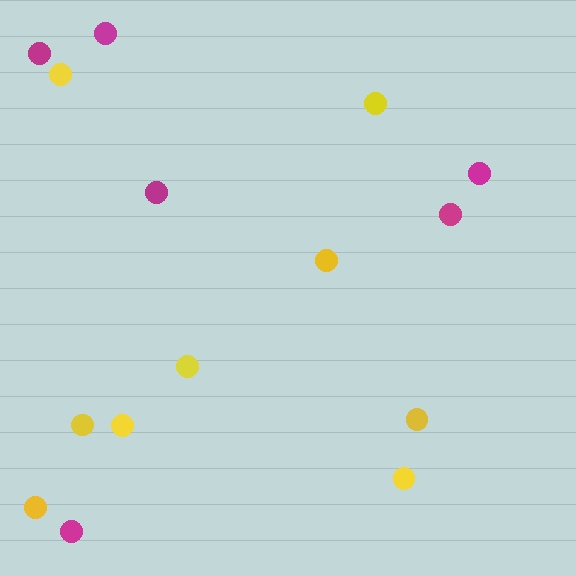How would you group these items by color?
There are 2 groups: one group of magenta circles (6) and one group of yellow circles (9).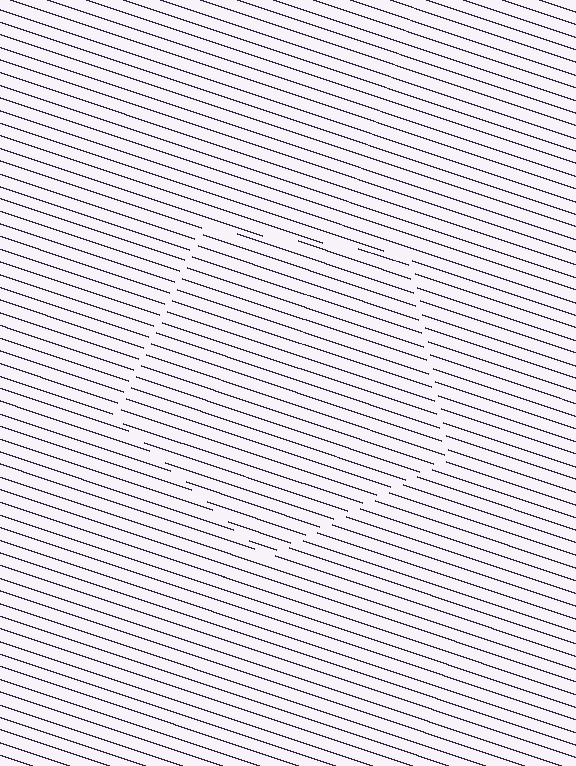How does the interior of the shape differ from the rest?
The interior of the shape contains the same grating, shifted by half a period — the contour is defined by the phase discontinuity where line-ends from the inner and outer gratings abut.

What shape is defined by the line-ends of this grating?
An illusory pentagon. The interior of the shape contains the same grating, shifted by half a period — the contour is defined by the phase discontinuity where line-ends from the inner and outer gratings abut.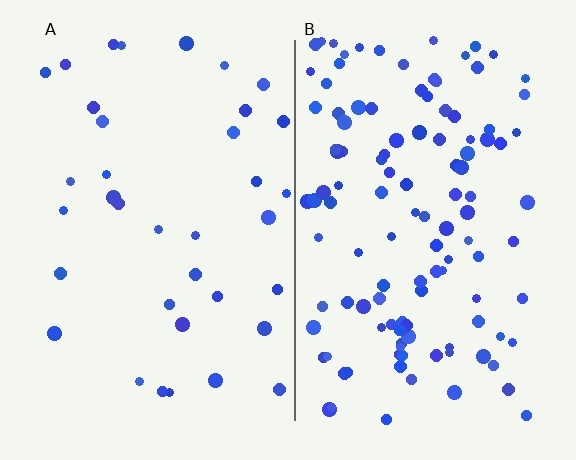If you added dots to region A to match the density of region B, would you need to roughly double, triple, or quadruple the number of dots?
Approximately triple.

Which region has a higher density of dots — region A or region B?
B (the right).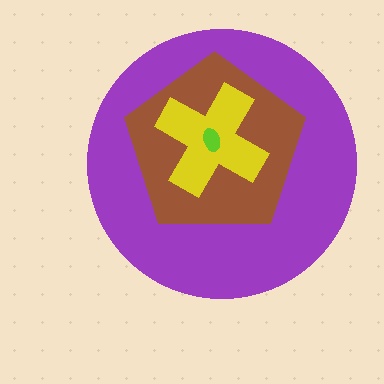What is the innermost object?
The lime ellipse.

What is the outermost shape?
The purple circle.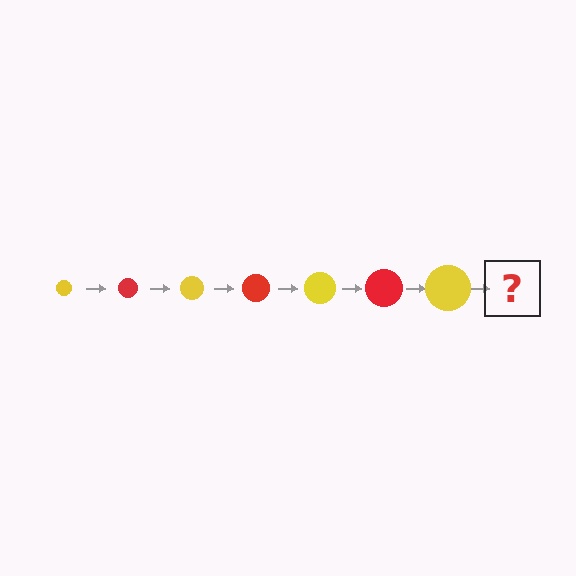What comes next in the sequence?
The next element should be a red circle, larger than the previous one.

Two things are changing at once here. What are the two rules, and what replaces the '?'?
The two rules are that the circle grows larger each step and the color cycles through yellow and red. The '?' should be a red circle, larger than the previous one.